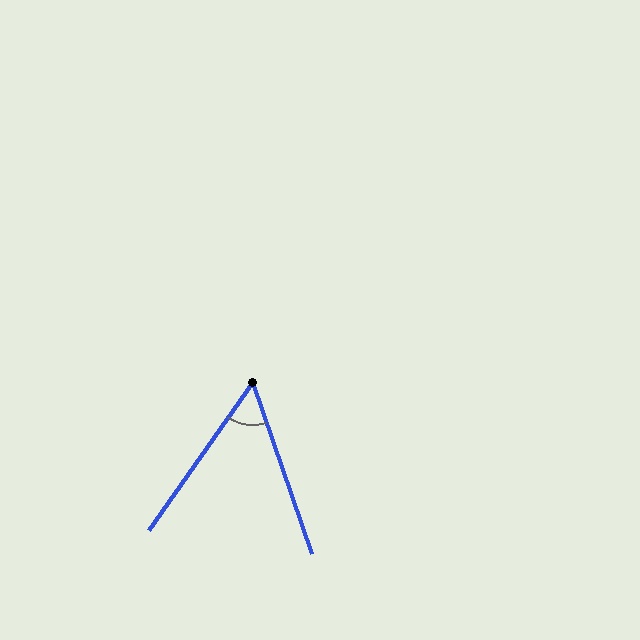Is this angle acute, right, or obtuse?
It is acute.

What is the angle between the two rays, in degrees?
Approximately 54 degrees.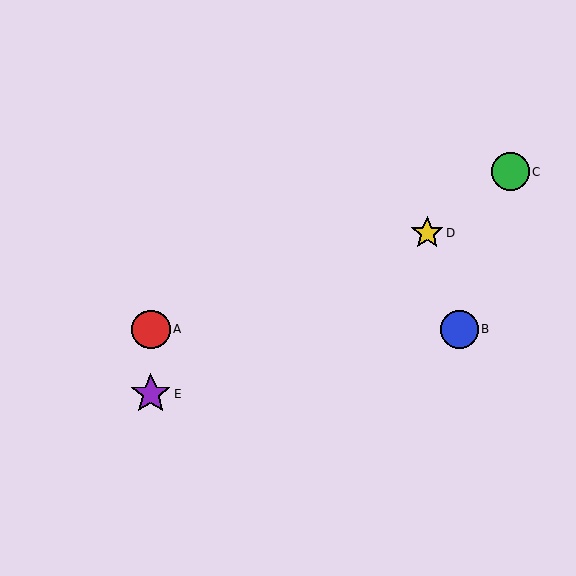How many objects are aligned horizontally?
2 objects (A, B) are aligned horizontally.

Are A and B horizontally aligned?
Yes, both are at y≈329.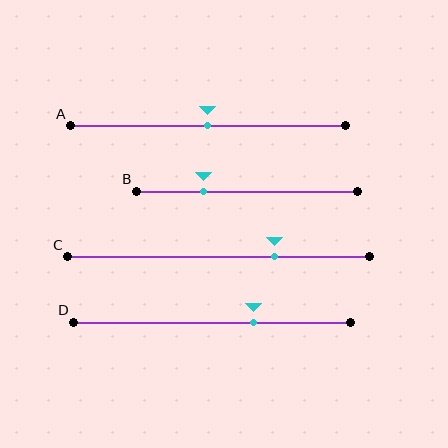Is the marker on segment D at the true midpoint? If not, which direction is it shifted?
No, the marker on segment D is shifted to the right by about 15% of the segment length.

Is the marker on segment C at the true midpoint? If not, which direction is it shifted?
No, the marker on segment C is shifted to the right by about 18% of the segment length.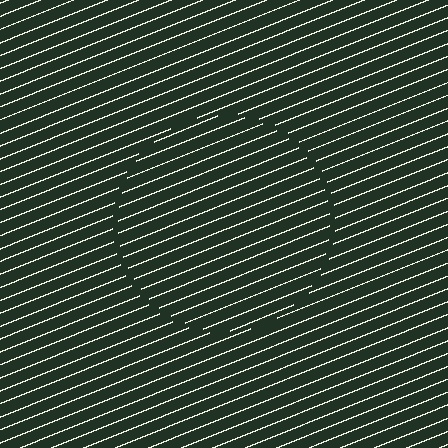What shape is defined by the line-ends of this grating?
An illusory circle. The interior of the shape contains the same grating, shifted by half a period — the contour is defined by the phase discontinuity where line-ends from the inner and outer gratings abut.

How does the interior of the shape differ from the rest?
The interior of the shape contains the same grating, shifted by half a period — the contour is defined by the phase discontinuity where line-ends from the inner and outer gratings abut.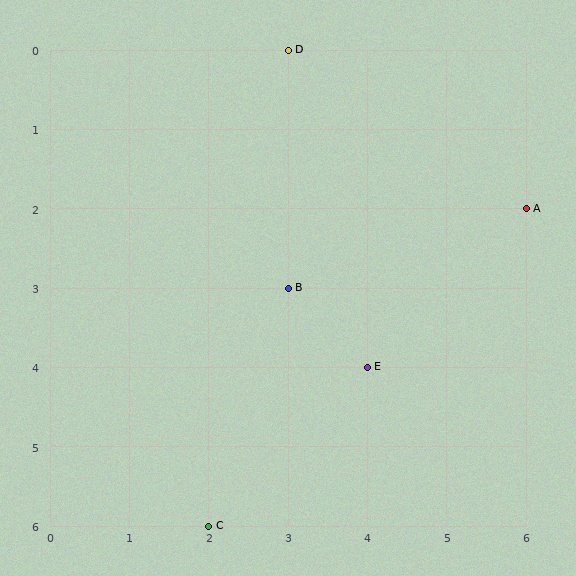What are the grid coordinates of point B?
Point B is at grid coordinates (3, 3).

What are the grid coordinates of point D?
Point D is at grid coordinates (3, 0).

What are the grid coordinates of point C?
Point C is at grid coordinates (2, 6).